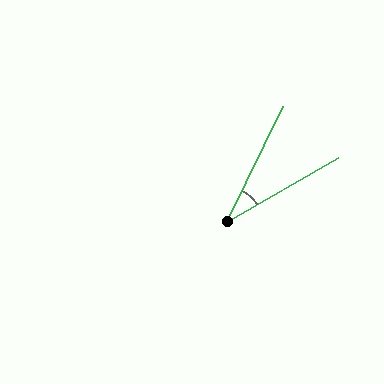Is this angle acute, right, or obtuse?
It is acute.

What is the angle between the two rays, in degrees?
Approximately 34 degrees.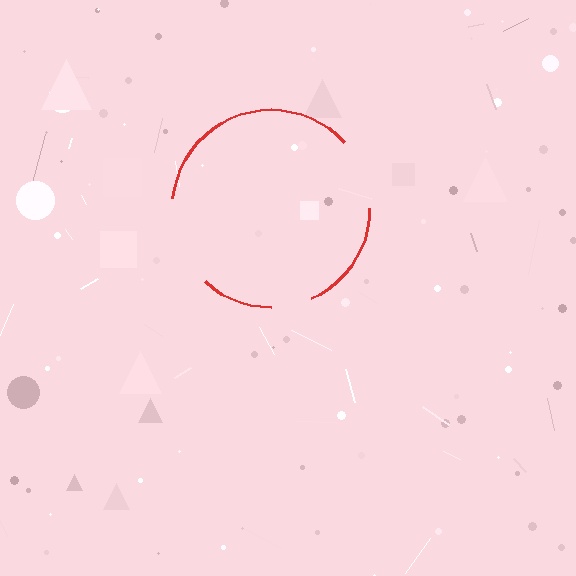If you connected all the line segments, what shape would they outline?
They would outline a circle.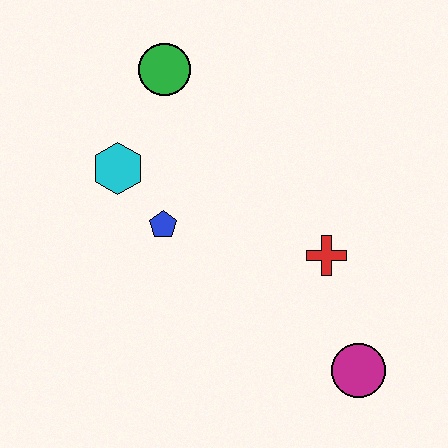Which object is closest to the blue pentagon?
The cyan hexagon is closest to the blue pentagon.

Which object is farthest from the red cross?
The green circle is farthest from the red cross.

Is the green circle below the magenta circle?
No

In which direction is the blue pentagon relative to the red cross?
The blue pentagon is to the left of the red cross.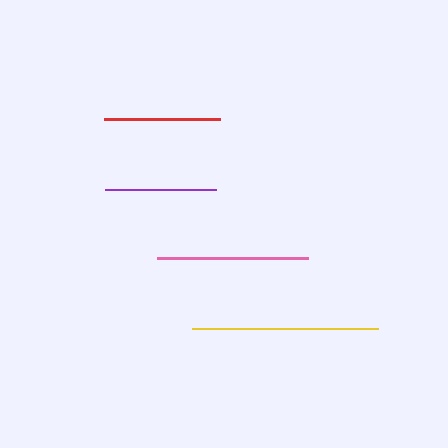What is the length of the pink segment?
The pink segment is approximately 151 pixels long.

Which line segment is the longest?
The yellow line is the longest at approximately 186 pixels.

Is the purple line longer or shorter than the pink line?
The pink line is longer than the purple line.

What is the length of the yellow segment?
The yellow segment is approximately 186 pixels long.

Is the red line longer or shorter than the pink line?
The pink line is longer than the red line.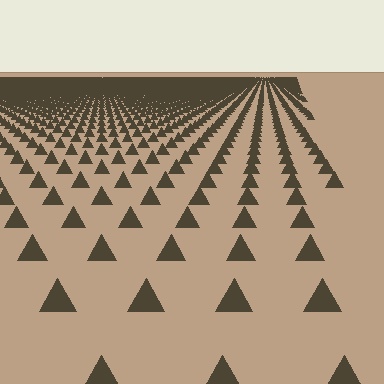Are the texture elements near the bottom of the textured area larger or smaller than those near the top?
Larger. Near the bottom, elements are closer to the viewer and appear at a bigger on-screen size.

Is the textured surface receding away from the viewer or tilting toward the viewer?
The surface is receding away from the viewer. Texture elements get smaller and denser toward the top.